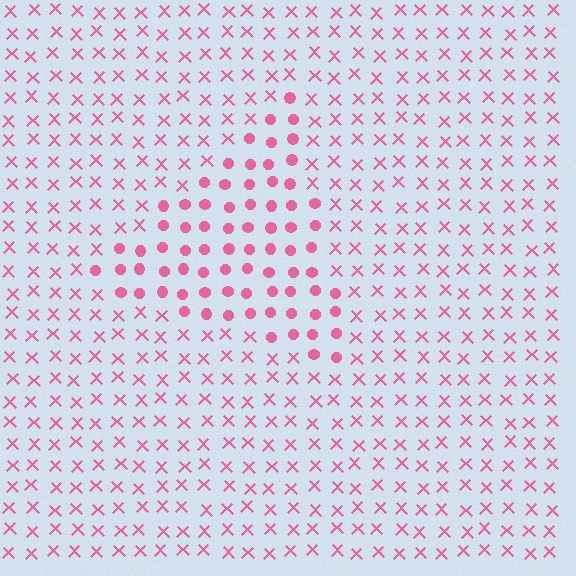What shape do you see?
I see a triangle.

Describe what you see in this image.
The image is filled with small pink elements arranged in a uniform grid. A triangle-shaped region contains circles, while the surrounding area contains X marks. The boundary is defined purely by the change in element shape.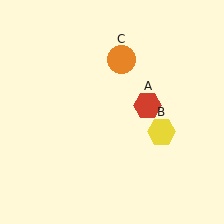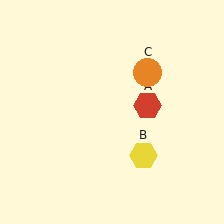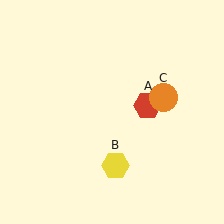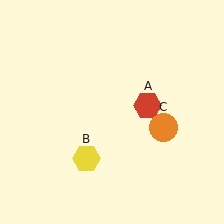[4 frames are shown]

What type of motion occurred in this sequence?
The yellow hexagon (object B), orange circle (object C) rotated clockwise around the center of the scene.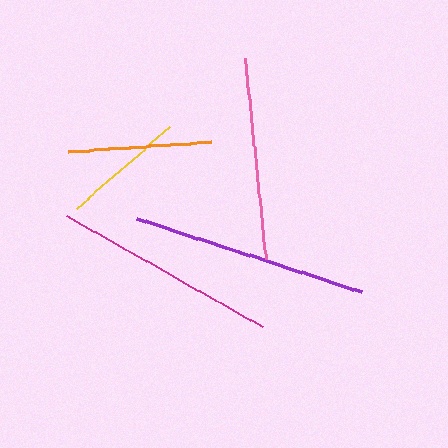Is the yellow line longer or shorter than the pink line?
The pink line is longer than the yellow line.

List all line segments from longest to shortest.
From longest to shortest: purple, magenta, pink, orange, yellow.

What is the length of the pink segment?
The pink segment is approximately 203 pixels long.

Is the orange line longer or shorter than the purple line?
The purple line is longer than the orange line.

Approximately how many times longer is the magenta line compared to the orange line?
The magenta line is approximately 1.6 times the length of the orange line.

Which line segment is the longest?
The purple line is the longest at approximately 237 pixels.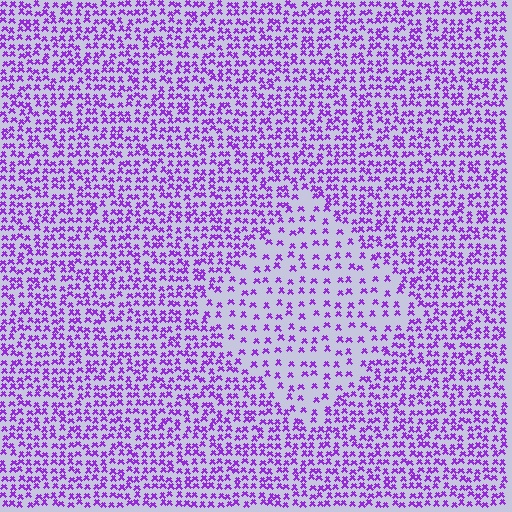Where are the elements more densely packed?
The elements are more densely packed outside the diamond boundary.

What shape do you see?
I see a diamond.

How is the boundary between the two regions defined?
The boundary is defined by a change in element density (approximately 2.0x ratio). All elements are the same color, size, and shape.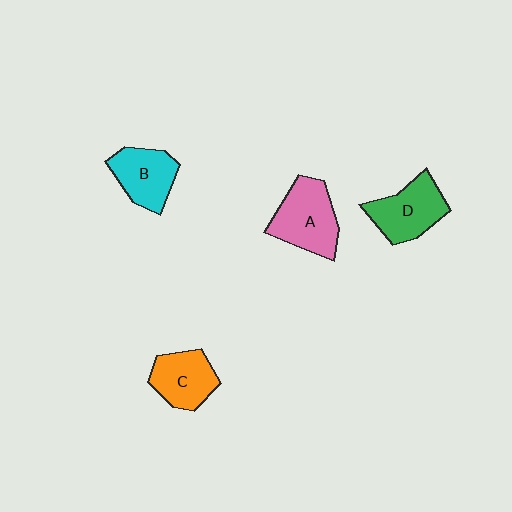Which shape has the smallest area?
Shape C (orange).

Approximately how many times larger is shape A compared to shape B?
Approximately 1.2 times.